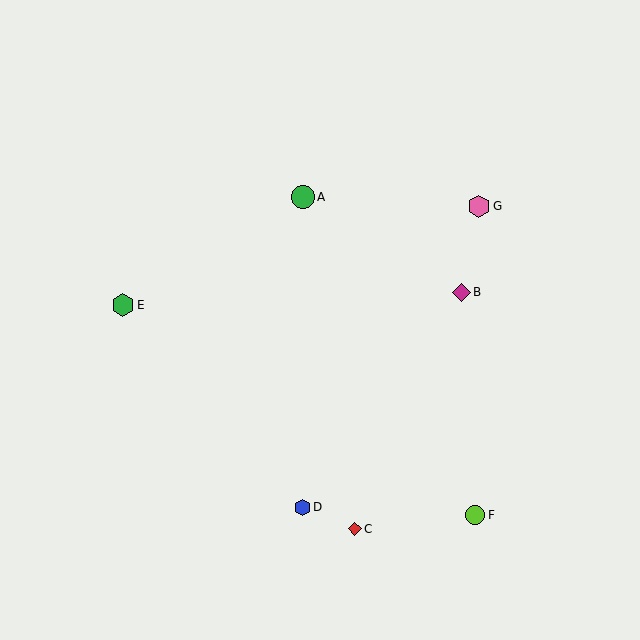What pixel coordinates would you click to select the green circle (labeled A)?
Click at (303, 197) to select the green circle A.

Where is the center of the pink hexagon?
The center of the pink hexagon is at (479, 206).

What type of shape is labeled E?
Shape E is a green hexagon.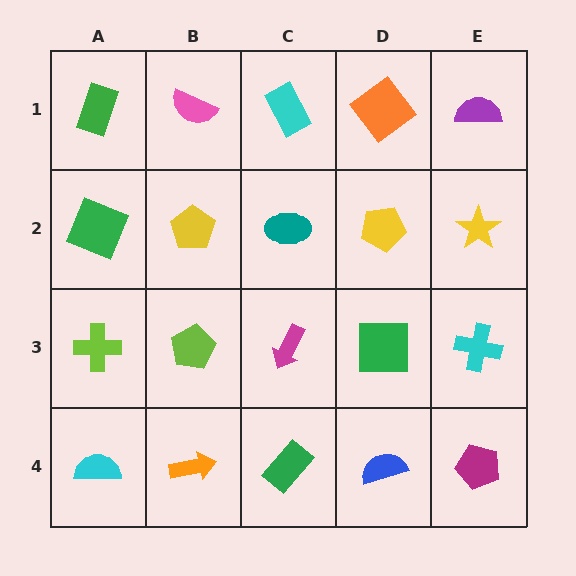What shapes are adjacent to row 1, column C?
A teal ellipse (row 2, column C), a pink semicircle (row 1, column B), an orange diamond (row 1, column D).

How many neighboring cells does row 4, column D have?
3.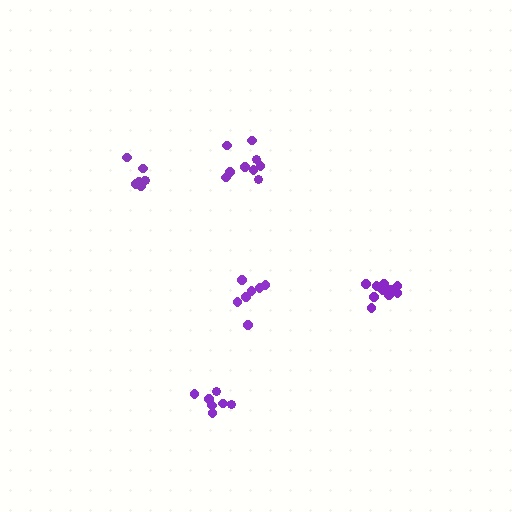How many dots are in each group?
Group 1: 7 dots, Group 2: 7 dots, Group 3: 7 dots, Group 4: 12 dots, Group 5: 9 dots (42 total).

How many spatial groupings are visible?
There are 5 spatial groupings.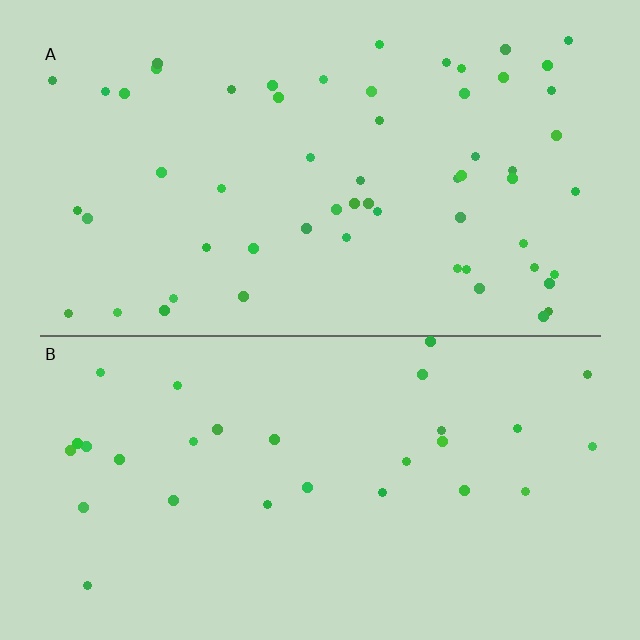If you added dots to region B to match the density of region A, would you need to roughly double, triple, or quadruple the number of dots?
Approximately double.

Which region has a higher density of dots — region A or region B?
A (the top).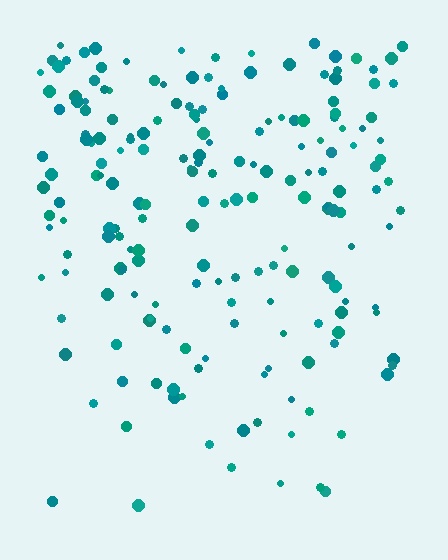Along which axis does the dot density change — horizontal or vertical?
Vertical.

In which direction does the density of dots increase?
From bottom to top, with the top side densest.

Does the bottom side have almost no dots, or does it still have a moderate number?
Still a moderate number, just noticeably fewer than the top.